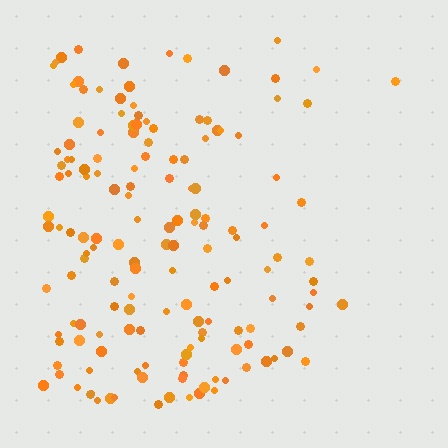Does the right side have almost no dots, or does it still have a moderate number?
Still a moderate number, just noticeably fewer than the left.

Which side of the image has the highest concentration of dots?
The left.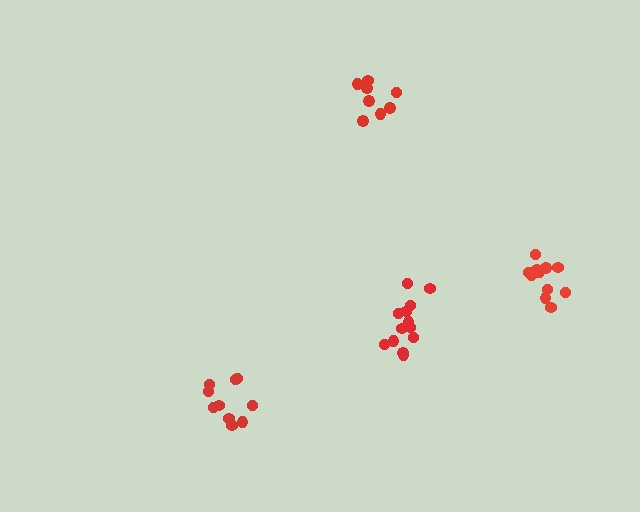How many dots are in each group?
Group 1: 11 dots, Group 2: 8 dots, Group 3: 10 dots, Group 4: 13 dots (42 total).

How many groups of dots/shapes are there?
There are 4 groups.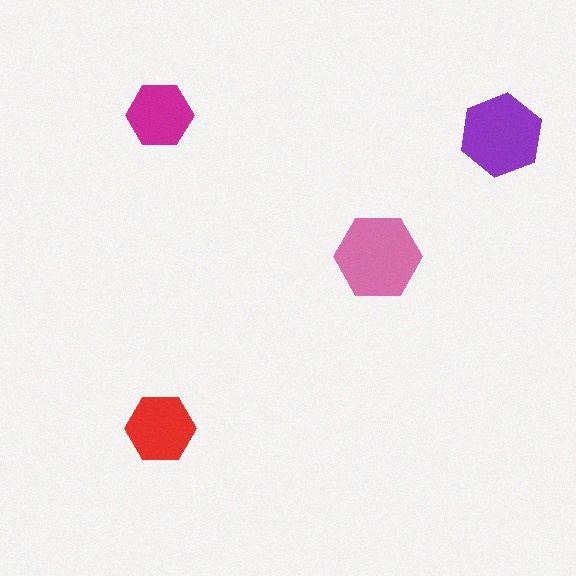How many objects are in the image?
There are 4 objects in the image.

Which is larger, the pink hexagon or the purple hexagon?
The pink one.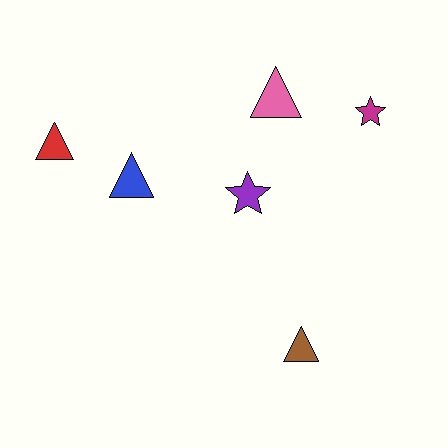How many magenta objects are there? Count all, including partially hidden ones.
There is 1 magenta object.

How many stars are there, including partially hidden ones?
There are 2 stars.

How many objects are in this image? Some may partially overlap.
There are 6 objects.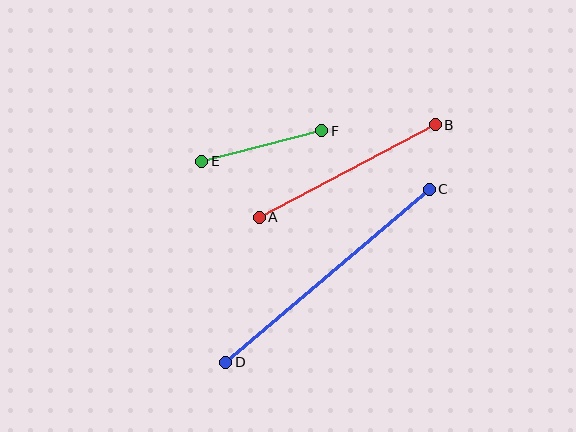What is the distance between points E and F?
The distance is approximately 124 pixels.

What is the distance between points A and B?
The distance is approximately 198 pixels.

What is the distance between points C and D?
The distance is approximately 267 pixels.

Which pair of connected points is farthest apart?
Points C and D are farthest apart.